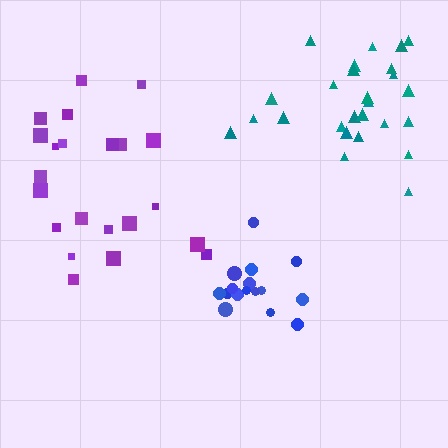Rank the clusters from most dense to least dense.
blue, teal, purple.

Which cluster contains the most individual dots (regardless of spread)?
Teal (26).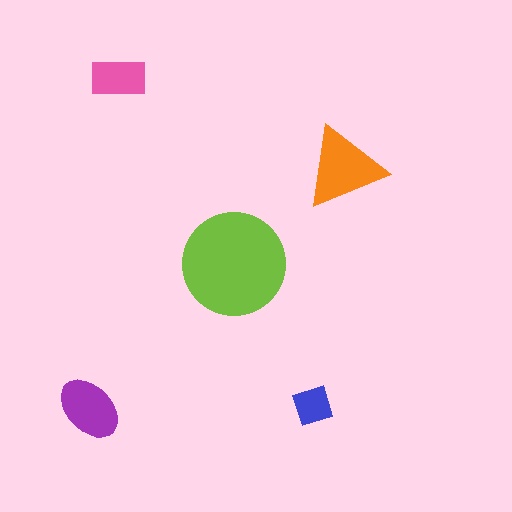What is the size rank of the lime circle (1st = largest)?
1st.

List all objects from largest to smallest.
The lime circle, the orange triangle, the purple ellipse, the pink rectangle, the blue square.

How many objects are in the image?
There are 5 objects in the image.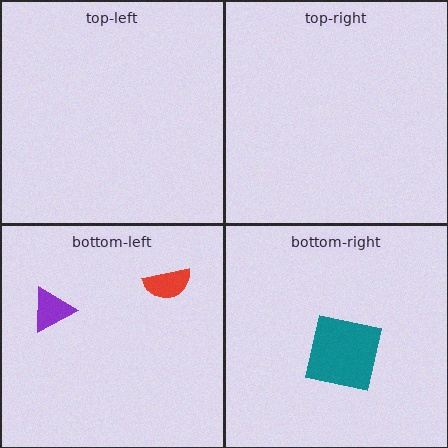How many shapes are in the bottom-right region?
1.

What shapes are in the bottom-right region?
The teal square.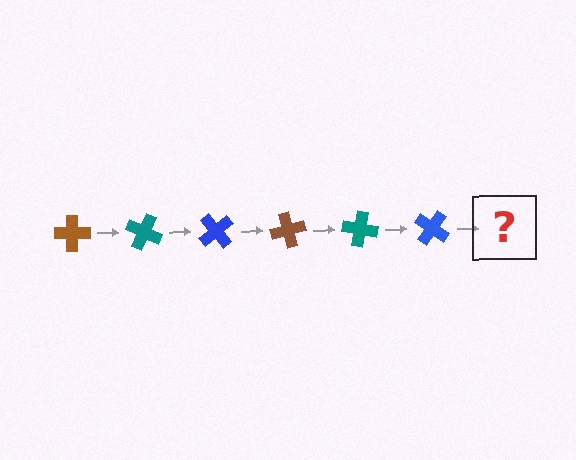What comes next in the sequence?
The next element should be a brown cross, rotated 150 degrees from the start.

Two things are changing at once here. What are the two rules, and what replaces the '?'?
The two rules are that it rotates 25 degrees each step and the color cycles through brown, teal, and blue. The '?' should be a brown cross, rotated 150 degrees from the start.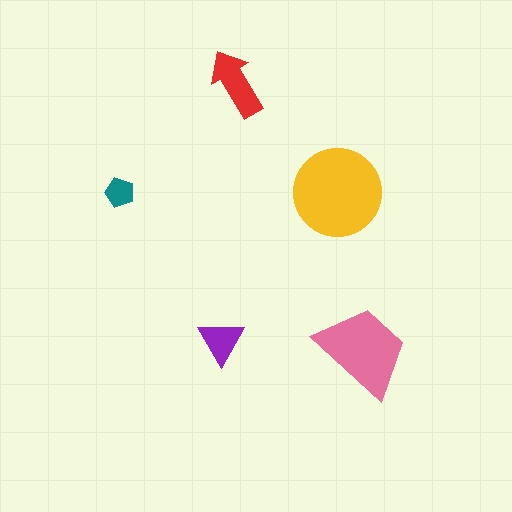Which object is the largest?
The yellow circle.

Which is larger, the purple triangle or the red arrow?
The red arrow.